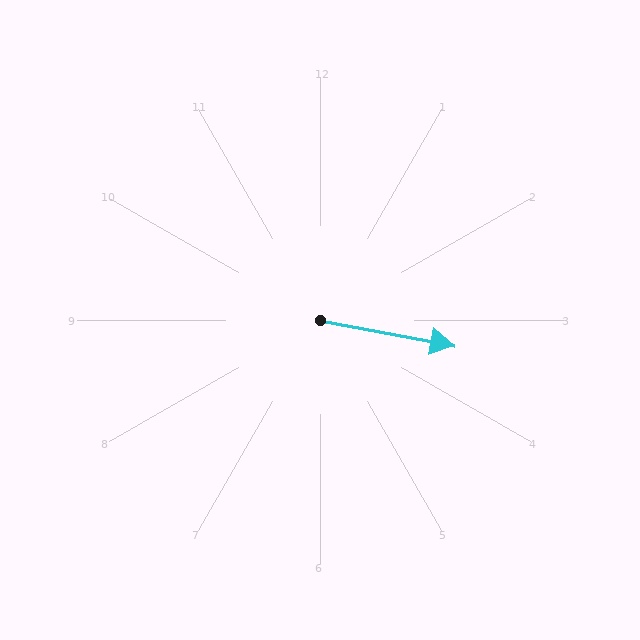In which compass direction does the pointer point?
East.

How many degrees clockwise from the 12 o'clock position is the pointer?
Approximately 101 degrees.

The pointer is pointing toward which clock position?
Roughly 3 o'clock.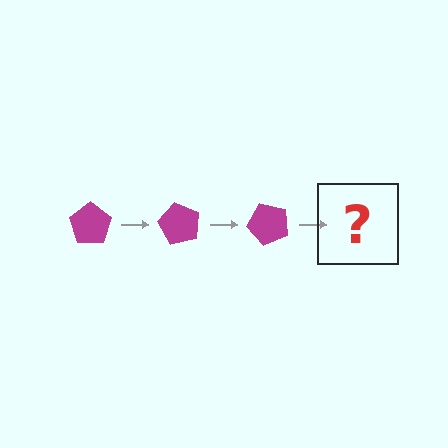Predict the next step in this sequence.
The next step is a magenta pentagon rotated 180 degrees.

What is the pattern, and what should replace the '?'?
The pattern is that the pentagon rotates 60 degrees each step. The '?' should be a magenta pentagon rotated 180 degrees.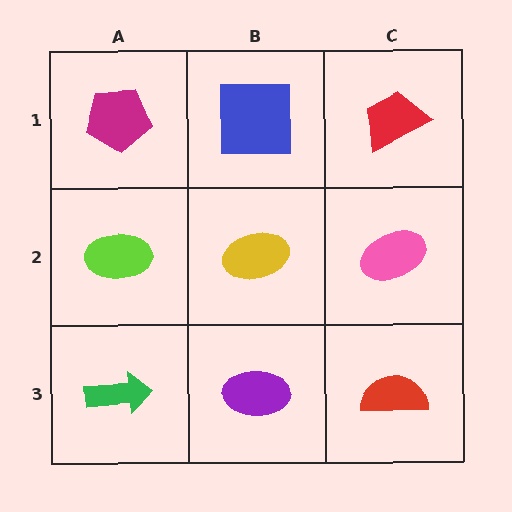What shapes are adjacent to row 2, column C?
A red trapezoid (row 1, column C), a red semicircle (row 3, column C), a yellow ellipse (row 2, column B).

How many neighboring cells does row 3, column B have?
3.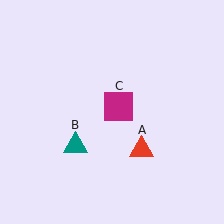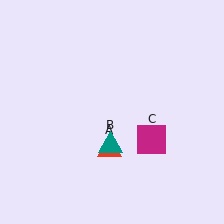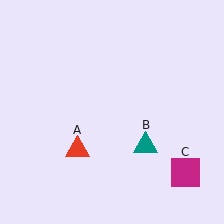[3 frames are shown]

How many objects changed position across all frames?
3 objects changed position: red triangle (object A), teal triangle (object B), magenta square (object C).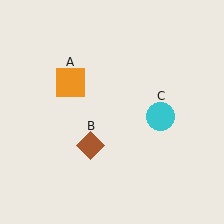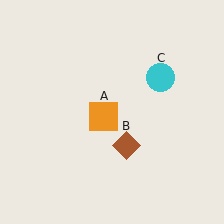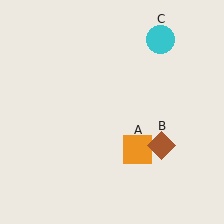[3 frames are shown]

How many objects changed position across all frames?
3 objects changed position: orange square (object A), brown diamond (object B), cyan circle (object C).